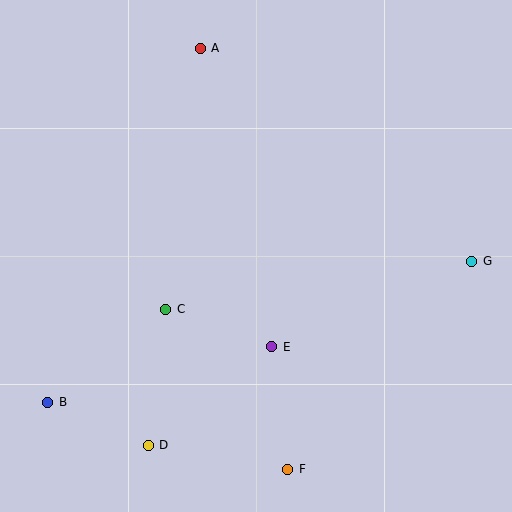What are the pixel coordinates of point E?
Point E is at (272, 347).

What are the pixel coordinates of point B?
Point B is at (48, 402).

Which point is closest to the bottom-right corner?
Point F is closest to the bottom-right corner.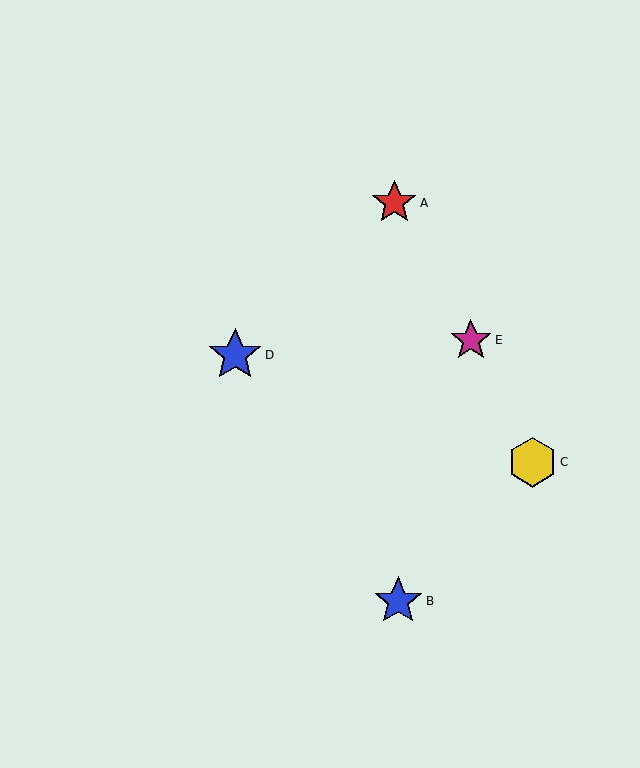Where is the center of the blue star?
The center of the blue star is at (398, 601).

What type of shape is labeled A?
Shape A is a red star.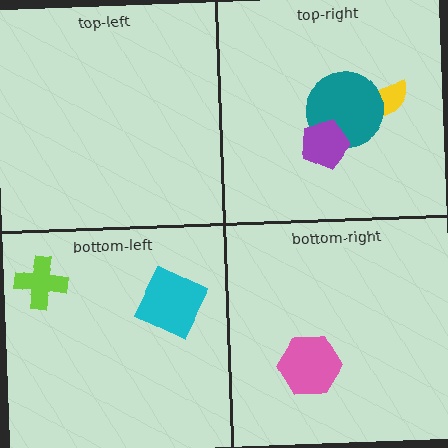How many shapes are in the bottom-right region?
1.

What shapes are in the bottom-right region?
The pink hexagon.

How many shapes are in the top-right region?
3.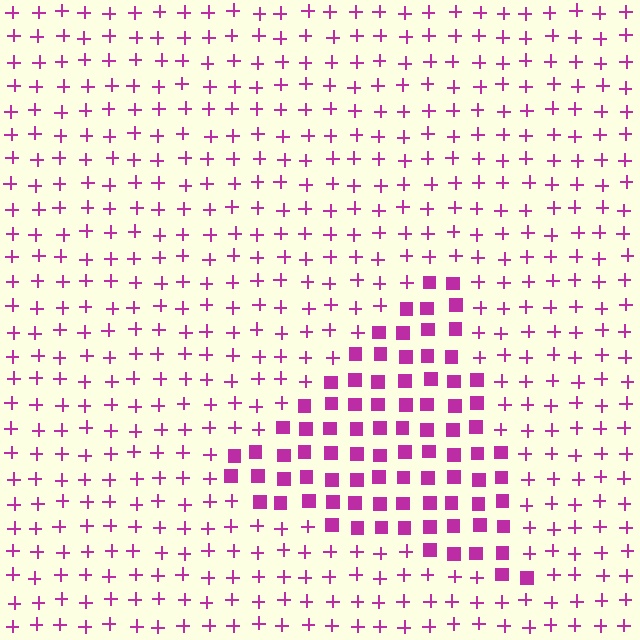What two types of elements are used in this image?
The image uses squares inside the triangle region and plus signs outside it.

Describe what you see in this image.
The image is filled with small magenta elements arranged in a uniform grid. A triangle-shaped region contains squares, while the surrounding area contains plus signs. The boundary is defined purely by the change in element shape.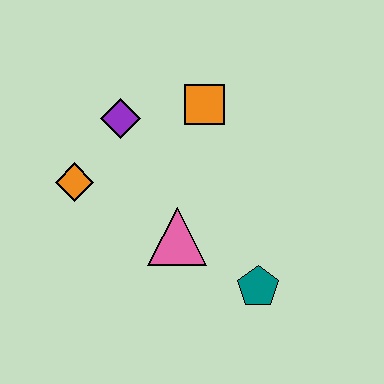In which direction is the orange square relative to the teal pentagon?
The orange square is above the teal pentagon.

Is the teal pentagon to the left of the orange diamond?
No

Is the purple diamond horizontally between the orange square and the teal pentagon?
No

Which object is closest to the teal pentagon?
The pink triangle is closest to the teal pentagon.